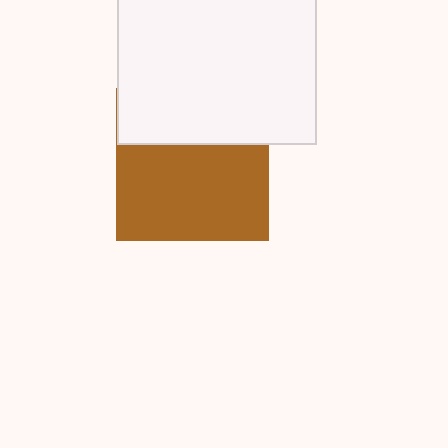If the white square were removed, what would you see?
You would see the complete brown square.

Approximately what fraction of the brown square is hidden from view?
Roughly 37% of the brown square is hidden behind the white square.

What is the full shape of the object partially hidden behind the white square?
The partially hidden object is a brown square.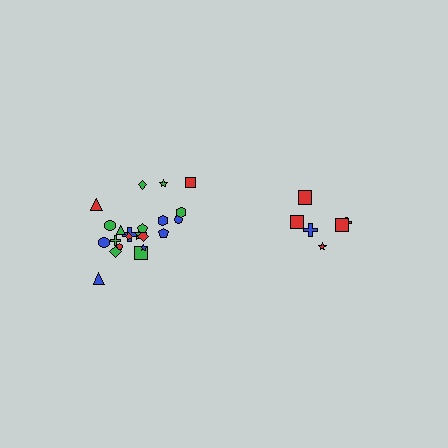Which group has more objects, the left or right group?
The left group.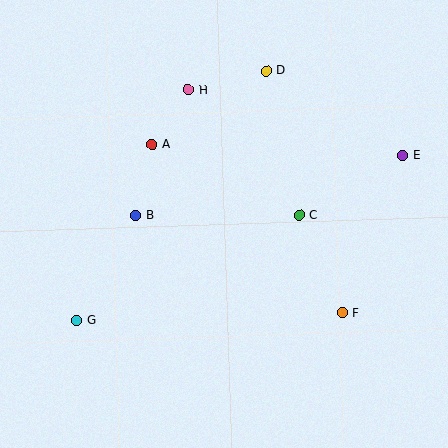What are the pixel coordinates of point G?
Point G is at (77, 321).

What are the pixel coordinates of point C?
Point C is at (299, 216).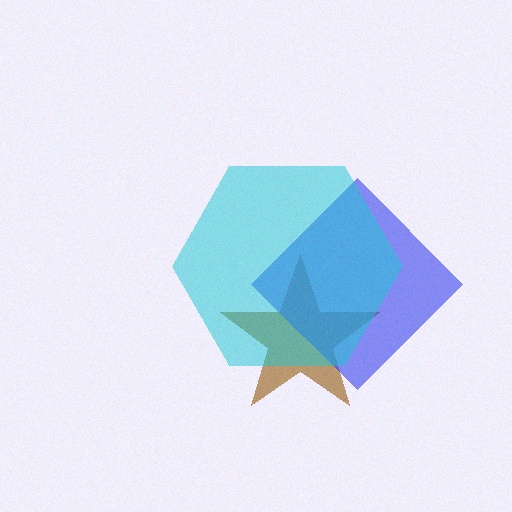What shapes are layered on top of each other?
The layered shapes are: a brown star, a blue diamond, a cyan hexagon.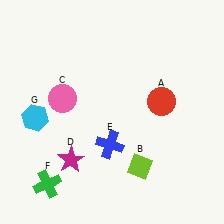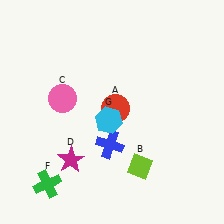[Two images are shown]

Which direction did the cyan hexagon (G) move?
The cyan hexagon (G) moved right.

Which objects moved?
The objects that moved are: the red circle (A), the cyan hexagon (G).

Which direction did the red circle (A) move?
The red circle (A) moved left.